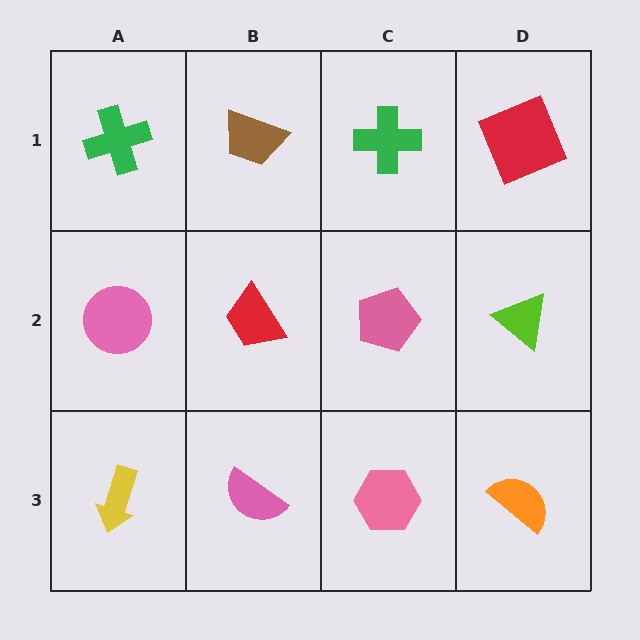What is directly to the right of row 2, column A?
A red trapezoid.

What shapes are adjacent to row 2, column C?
A green cross (row 1, column C), a pink hexagon (row 3, column C), a red trapezoid (row 2, column B), a lime triangle (row 2, column D).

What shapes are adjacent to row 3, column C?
A pink pentagon (row 2, column C), a pink semicircle (row 3, column B), an orange semicircle (row 3, column D).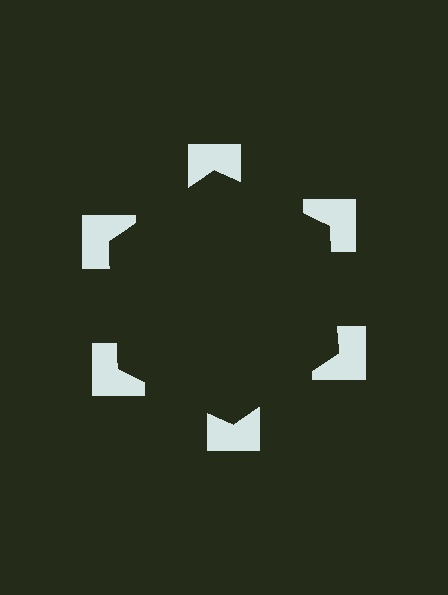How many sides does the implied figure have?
6 sides.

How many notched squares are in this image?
There are 6 — one at each vertex of the illusory hexagon.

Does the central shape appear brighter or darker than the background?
It typically appears slightly darker than the background, even though no actual brightness change is drawn.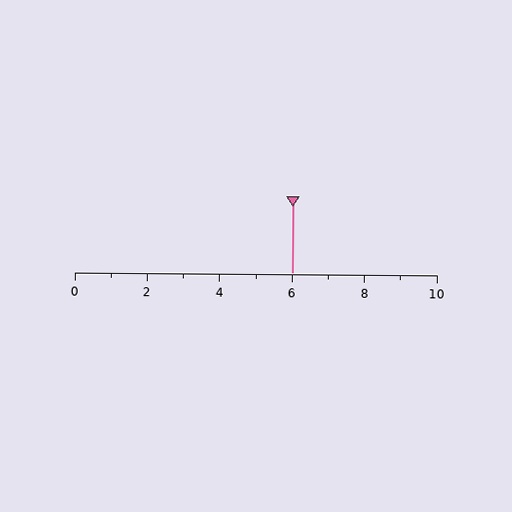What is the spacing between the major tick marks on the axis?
The major ticks are spaced 2 apart.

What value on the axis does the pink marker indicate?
The marker indicates approximately 6.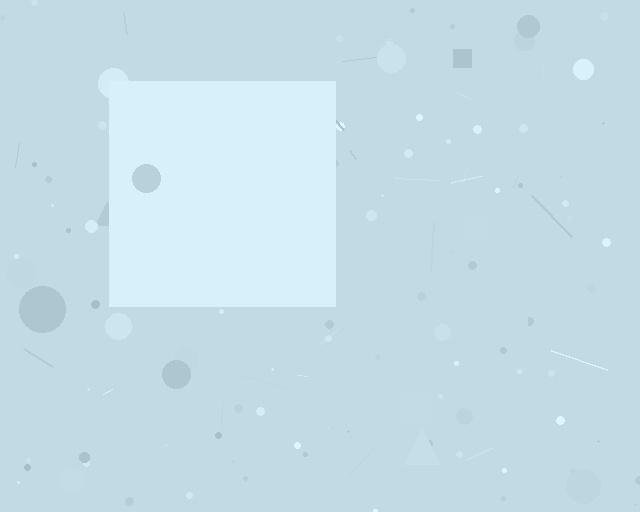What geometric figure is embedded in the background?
A square is embedded in the background.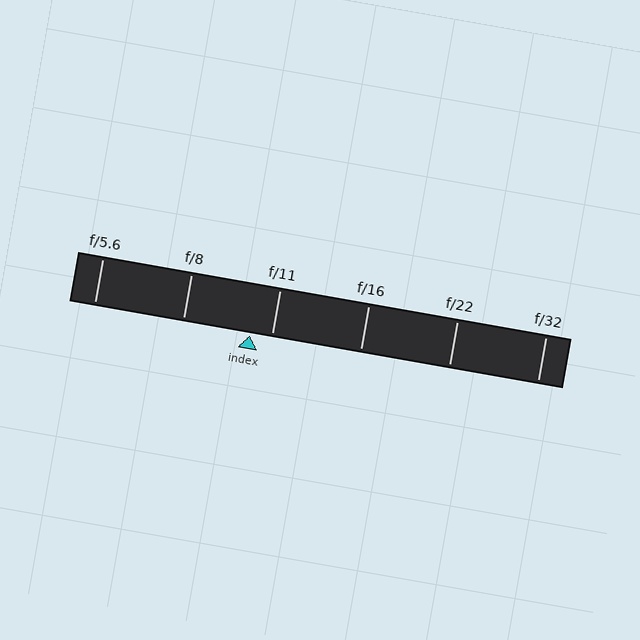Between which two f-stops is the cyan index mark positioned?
The index mark is between f/8 and f/11.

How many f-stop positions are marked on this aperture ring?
There are 6 f-stop positions marked.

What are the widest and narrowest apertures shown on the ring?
The widest aperture shown is f/5.6 and the narrowest is f/32.